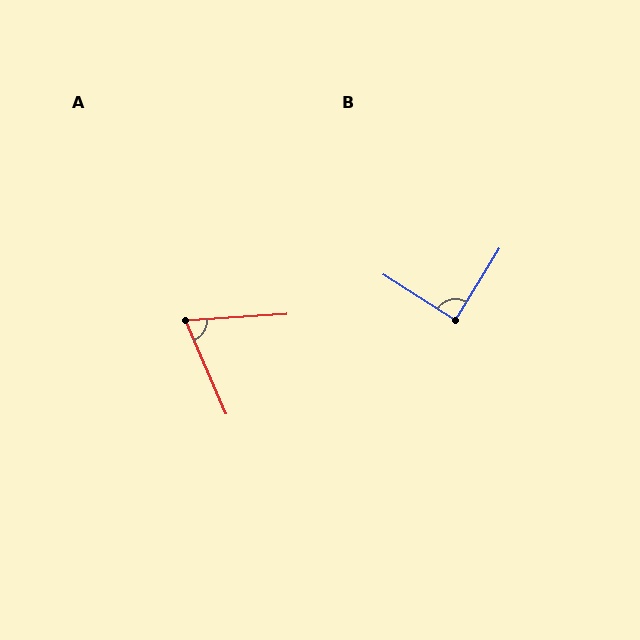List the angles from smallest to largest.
A (70°), B (89°).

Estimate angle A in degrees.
Approximately 70 degrees.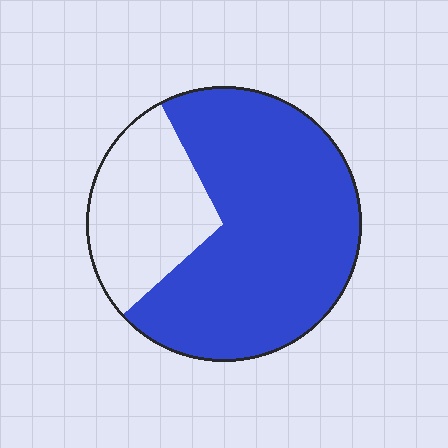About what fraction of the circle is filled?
About three quarters (3/4).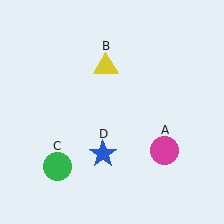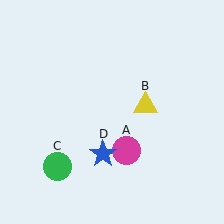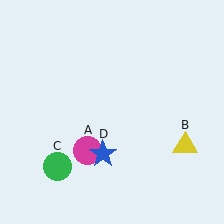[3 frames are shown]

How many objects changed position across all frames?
2 objects changed position: magenta circle (object A), yellow triangle (object B).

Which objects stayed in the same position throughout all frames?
Green circle (object C) and blue star (object D) remained stationary.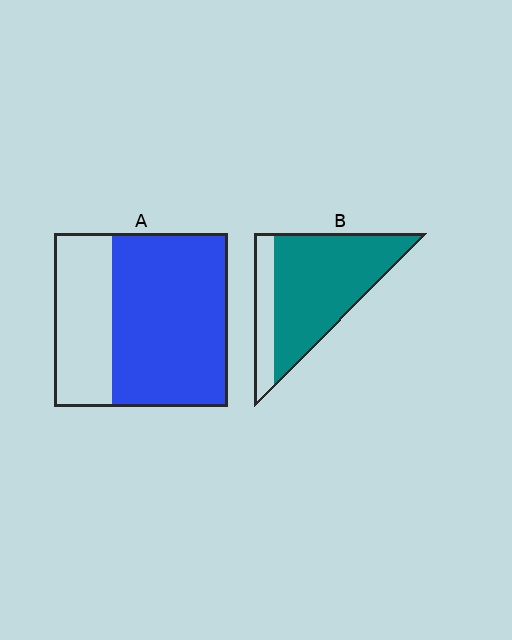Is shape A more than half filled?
Yes.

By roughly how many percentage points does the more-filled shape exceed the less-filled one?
By roughly 10 percentage points (B over A).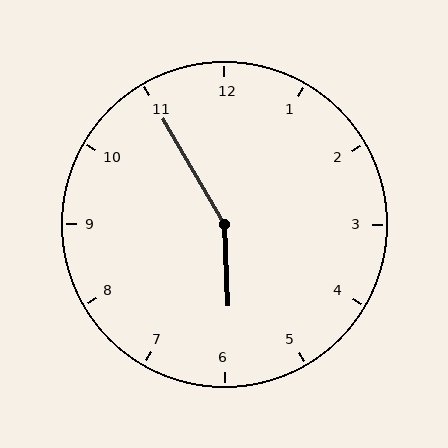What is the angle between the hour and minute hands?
Approximately 152 degrees.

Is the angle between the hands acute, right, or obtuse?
It is obtuse.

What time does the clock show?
5:55.